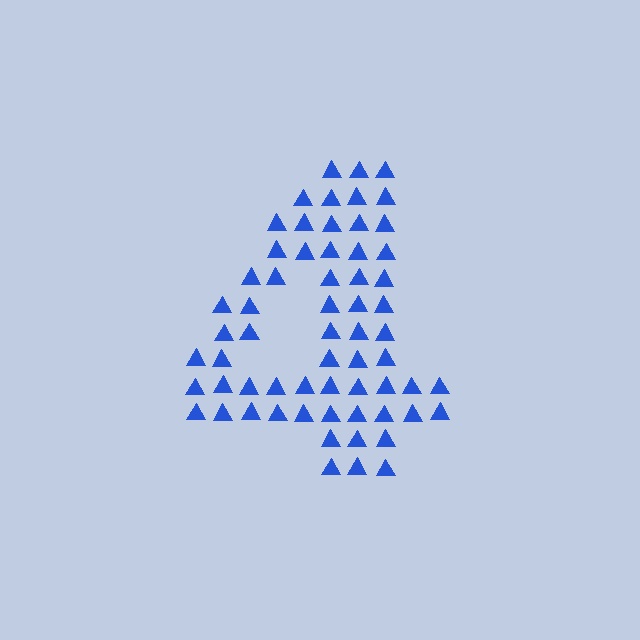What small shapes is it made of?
It is made of small triangles.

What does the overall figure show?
The overall figure shows the digit 4.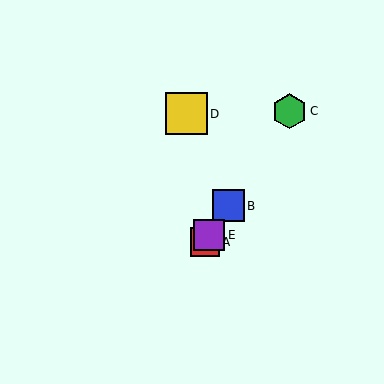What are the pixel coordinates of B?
Object B is at (228, 206).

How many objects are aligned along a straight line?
4 objects (A, B, C, E) are aligned along a straight line.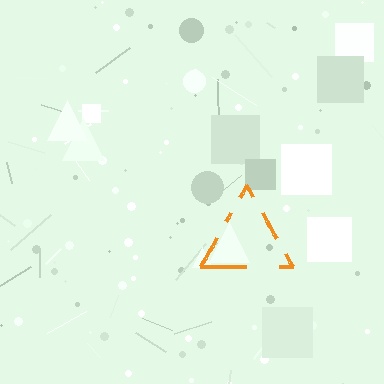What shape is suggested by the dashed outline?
The dashed outline suggests a triangle.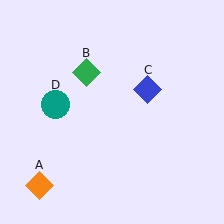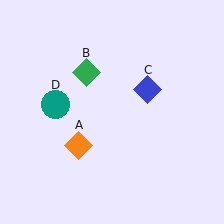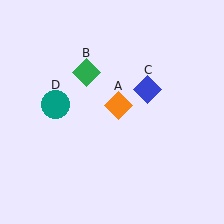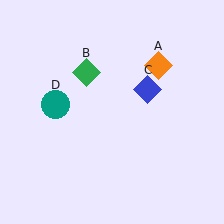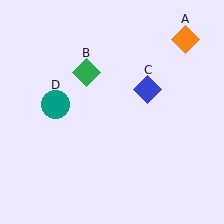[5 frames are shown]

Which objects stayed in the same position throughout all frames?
Green diamond (object B) and blue diamond (object C) and teal circle (object D) remained stationary.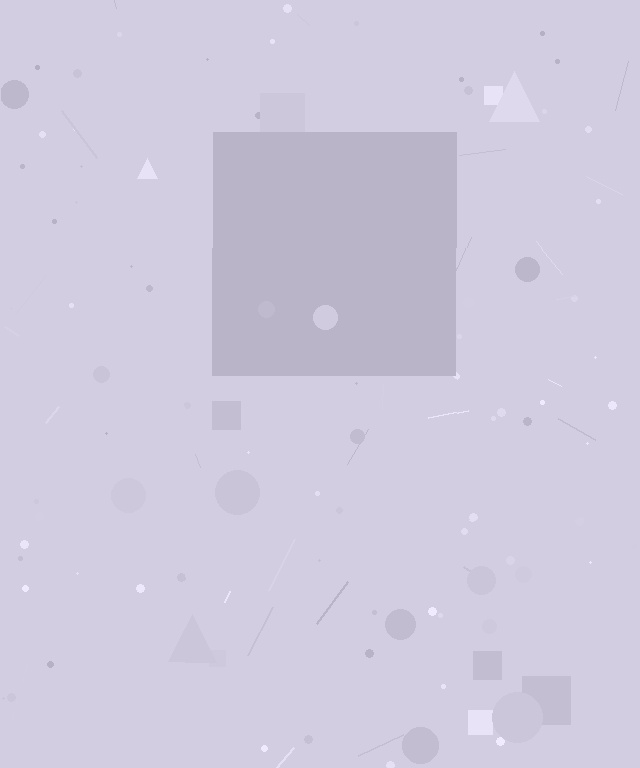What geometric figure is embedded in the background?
A square is embedded in the background.